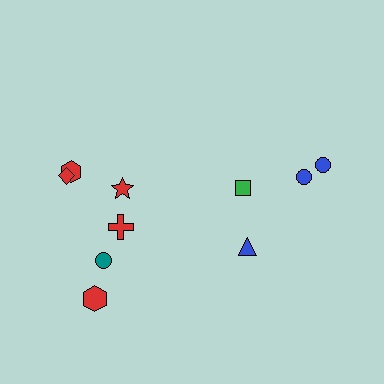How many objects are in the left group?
There are 6 objects.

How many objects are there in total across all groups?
There are 10 objects.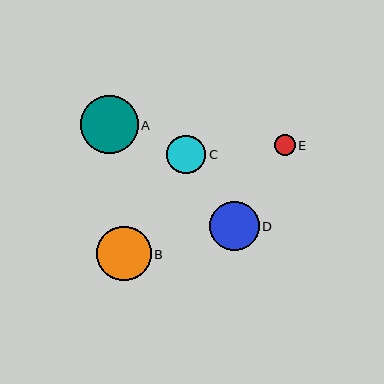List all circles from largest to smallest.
From largest to smallest: A, B, D, C, E.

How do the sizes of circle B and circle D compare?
Circle B and circle D are approximately the same size.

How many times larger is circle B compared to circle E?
Circle B is approximately 2.6 times the size of circle E.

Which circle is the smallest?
Circle E is the smallest with a size of approximately 21 pixels.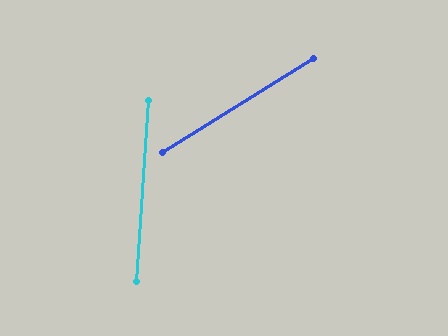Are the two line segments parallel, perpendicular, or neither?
Neither parallel nor perpendicular — they differ by about 54°.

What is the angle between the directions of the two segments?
Approximately 54 degrees.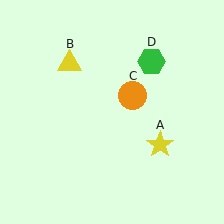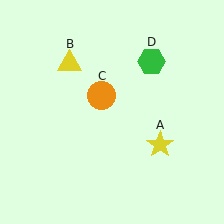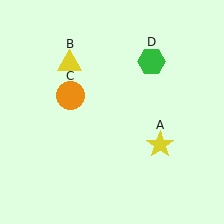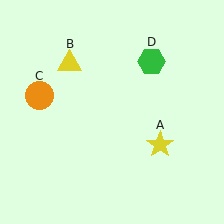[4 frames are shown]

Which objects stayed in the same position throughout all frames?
Yellow star (object A) and yellow triangle (object B) and green hexagon (object D) remained stationary.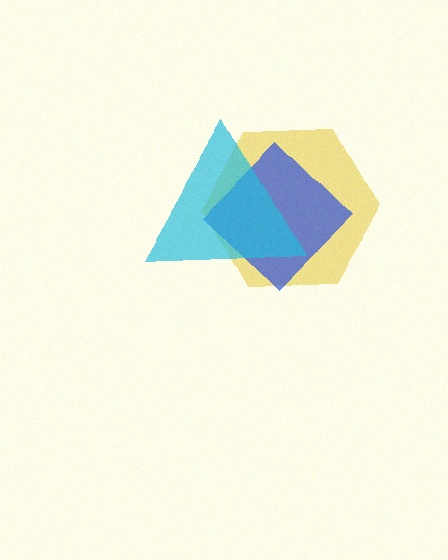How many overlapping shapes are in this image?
There are 3 overlapping shapes in the image.